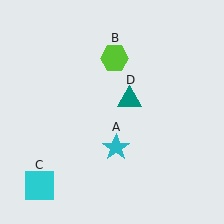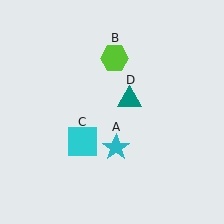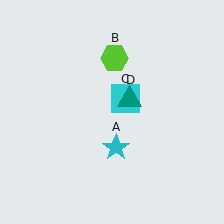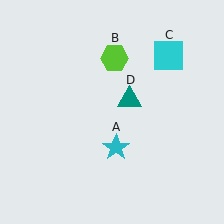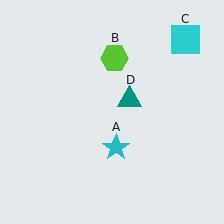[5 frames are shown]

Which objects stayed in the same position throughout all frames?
Cyan star (object A) and lime hexagon (object B) and teal triangle (object D) remained stationary.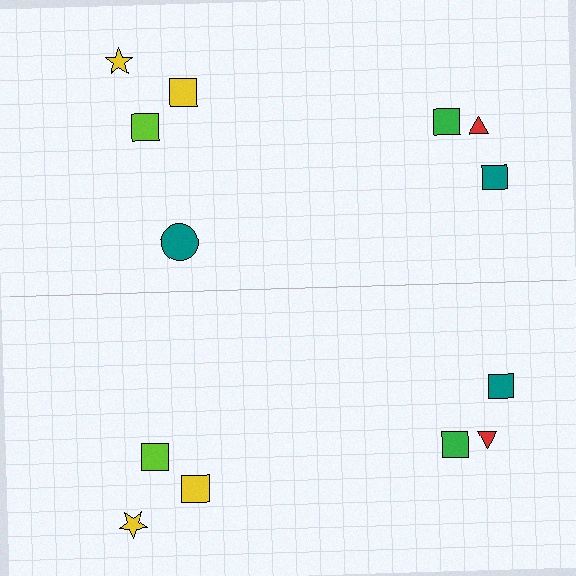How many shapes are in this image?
There are 13 shapes in this image.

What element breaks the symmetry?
A teal circle is missing from the bottom side.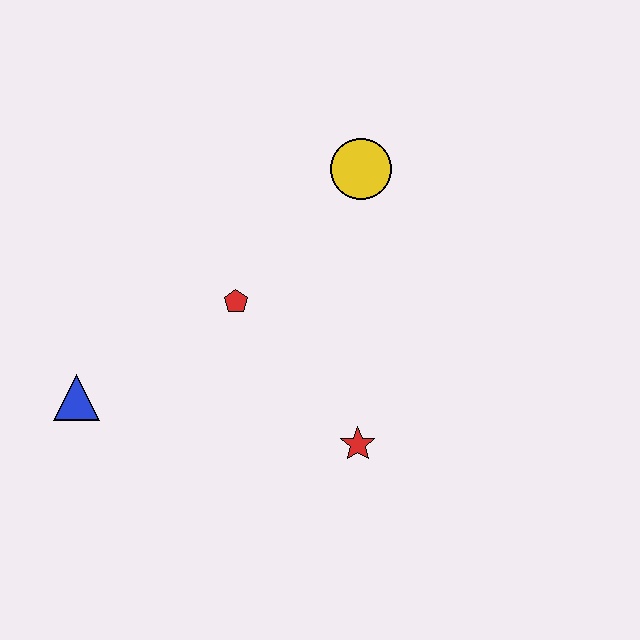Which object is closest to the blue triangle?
The red pentagon is closest to the blue triangle.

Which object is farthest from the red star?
The blue triangle is farthest from the red star.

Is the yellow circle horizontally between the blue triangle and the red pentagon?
No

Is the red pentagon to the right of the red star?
No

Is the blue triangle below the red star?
No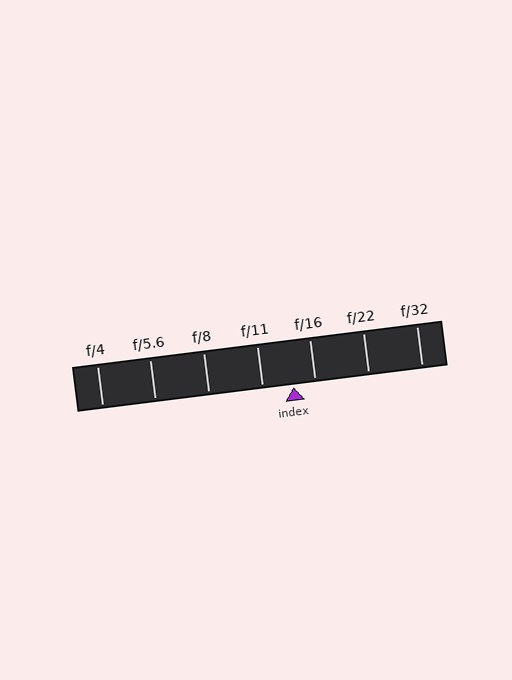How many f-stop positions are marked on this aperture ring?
There are 7 f-stop positions marked.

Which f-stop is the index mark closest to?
The index mark is closest to f/16.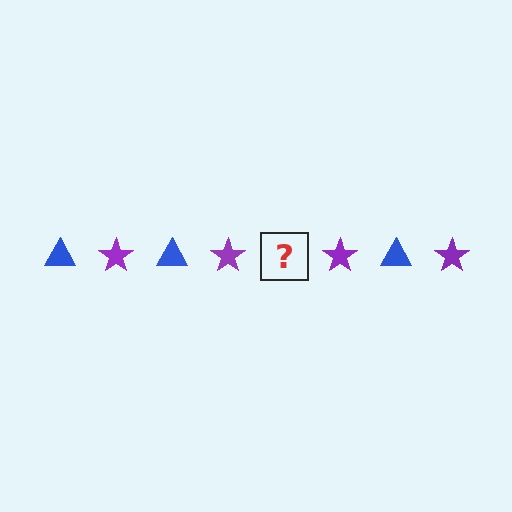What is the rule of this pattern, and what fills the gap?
The rule is that the pattern alternates between blue triangle and purple star. The gap should be filled with a blue triangle.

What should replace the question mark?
The question mark should be replaced with a blue triangle.